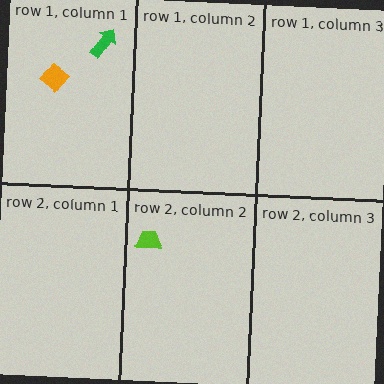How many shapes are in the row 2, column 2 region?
1.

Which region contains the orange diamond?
The row 1, column 1 region.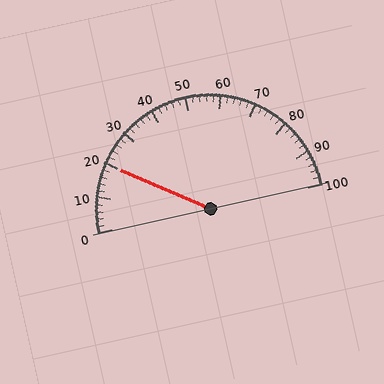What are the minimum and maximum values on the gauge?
The gauge ranges from 0 to 100.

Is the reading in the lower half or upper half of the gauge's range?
The reading is in the lower half of the range (0 to 100).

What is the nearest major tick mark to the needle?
The nearest major tick mark is 20.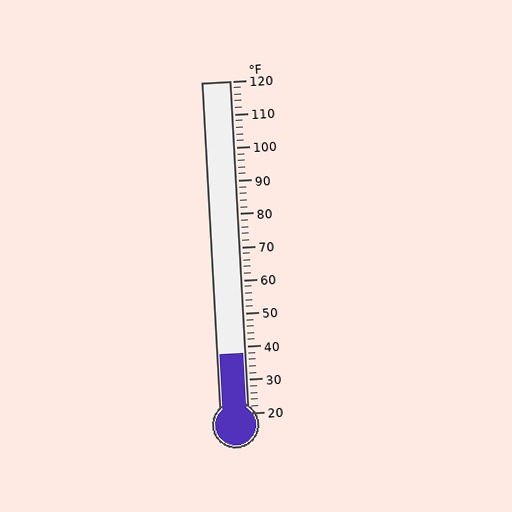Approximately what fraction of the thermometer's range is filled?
The thermometer is filled to approximately 20% of its range.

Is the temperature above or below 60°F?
The temperature is below 60°F.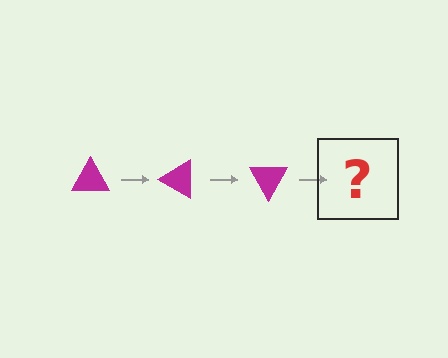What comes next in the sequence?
The next element should be a magenta triangle rotated 90 degrees.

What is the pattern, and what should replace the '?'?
The pattern is that the triangle rotates 30 degrees each step. The '?' should be a magenta triangle rotated 90 degrees.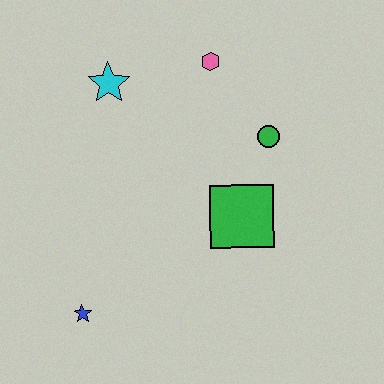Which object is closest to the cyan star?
The pink hexagon is closest to the cyan star.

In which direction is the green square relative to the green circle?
The green square is below the green circle.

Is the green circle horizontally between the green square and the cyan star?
No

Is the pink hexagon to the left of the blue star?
No